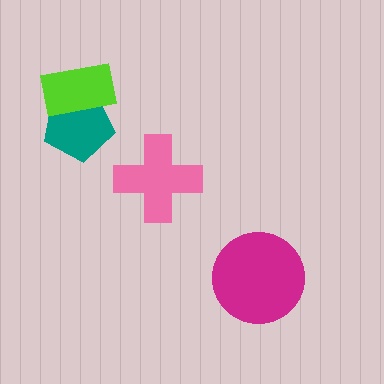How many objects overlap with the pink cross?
0 objects overlap with the pink cross.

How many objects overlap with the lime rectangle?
1 object overlaps with the lime rectangle.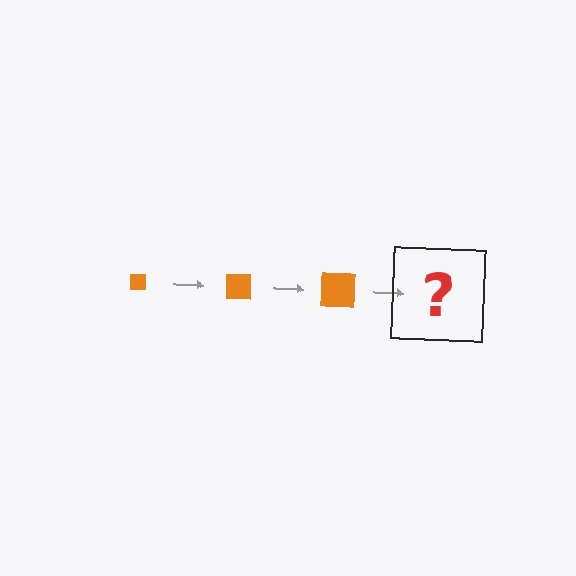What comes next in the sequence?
The next element should be an orange square, larger than the previous one.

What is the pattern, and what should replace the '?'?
The pattern is that the square gets progressively larger each step. The '?' should be an orange square, larger than the previous one.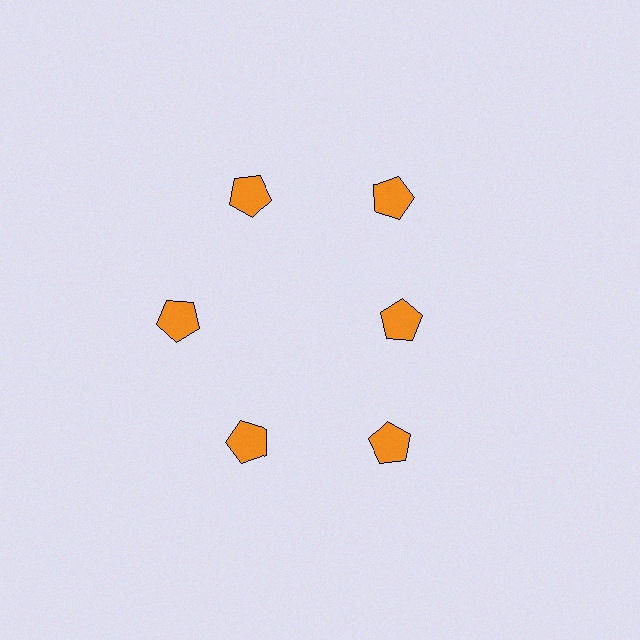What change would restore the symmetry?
The symmetry would be restored by moving it outward, back onto the ring so that all 6 pentagons sit at equal angles and equal distance from the center.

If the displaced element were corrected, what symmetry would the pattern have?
It would have 6-fold rotational symmetry — the pattern would map onto itself every 60 degrees.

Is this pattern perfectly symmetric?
No. The 6 orange pentagons are arranged in a ring, but one element near the 3 o'clock position is pulled inward toward the center, breaking the 6-fold rotational symmetry.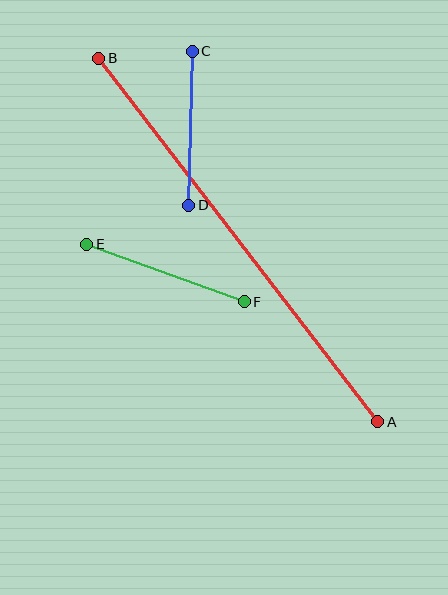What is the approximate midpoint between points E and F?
The midpoint is at approximately (165, 273) pixels.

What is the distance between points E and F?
The distance is approximately 168 pixels.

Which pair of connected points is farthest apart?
Points A and B are farthest apart.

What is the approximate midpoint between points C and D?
The midpoint is at approximately (191, 128) pixels.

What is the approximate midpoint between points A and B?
The midpoint is at approximately (238, 240) pixels.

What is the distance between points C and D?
The distance is approximately 154 pixels.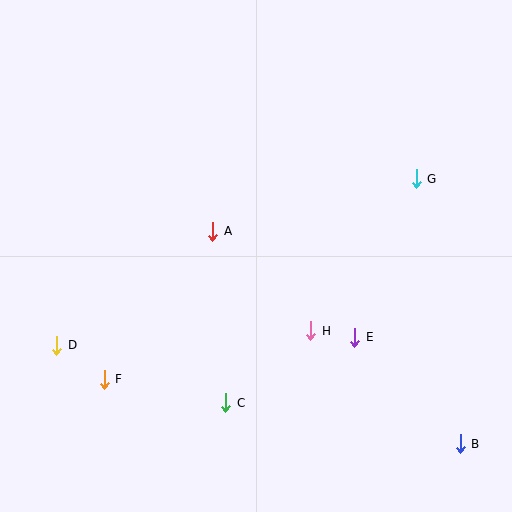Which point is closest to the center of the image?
Point A at (213, 231) is closest to the center.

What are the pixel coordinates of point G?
Point G is at (416, 179).